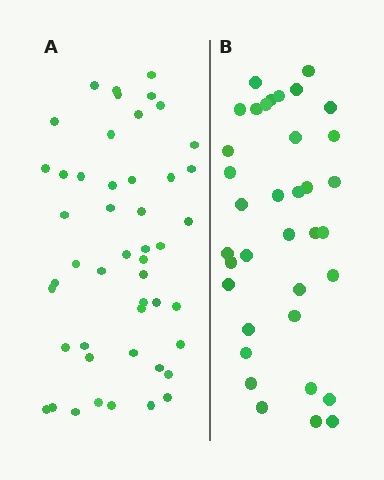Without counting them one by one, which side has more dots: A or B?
Region A (the left region) has more dots.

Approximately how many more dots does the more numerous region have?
Region A has roughly 12 or so more dots than region B.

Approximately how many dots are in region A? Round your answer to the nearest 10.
About 50 dots. (The exact count is 48, which rounds to 50.)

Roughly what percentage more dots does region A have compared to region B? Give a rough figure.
About 35% more.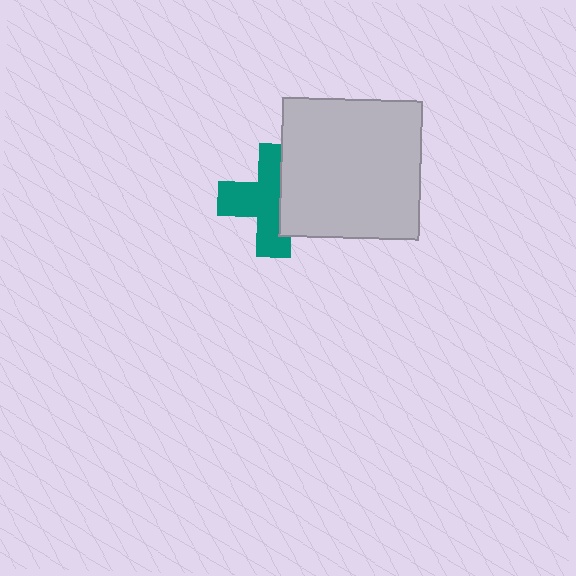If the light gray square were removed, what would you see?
You would see the complete teal cross.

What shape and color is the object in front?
The object in front is a light gray square.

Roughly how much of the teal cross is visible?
About half of it is visible (roughly 62%).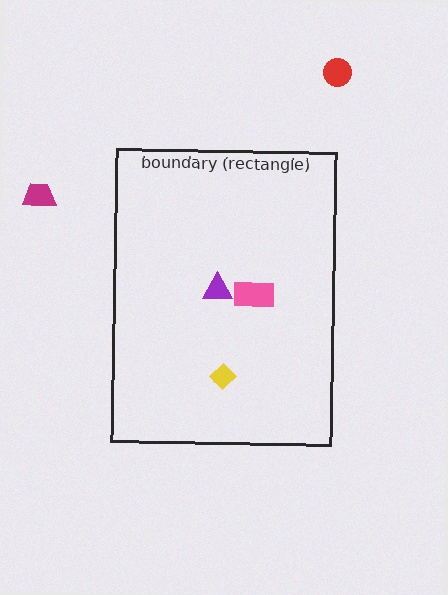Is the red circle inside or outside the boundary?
Outside.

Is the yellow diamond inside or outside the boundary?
Inside.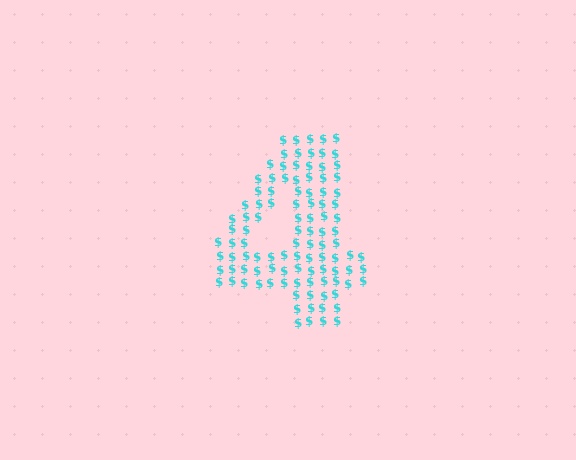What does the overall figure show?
The overall figure shows the digit 4.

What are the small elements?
The small elements are dollar signs.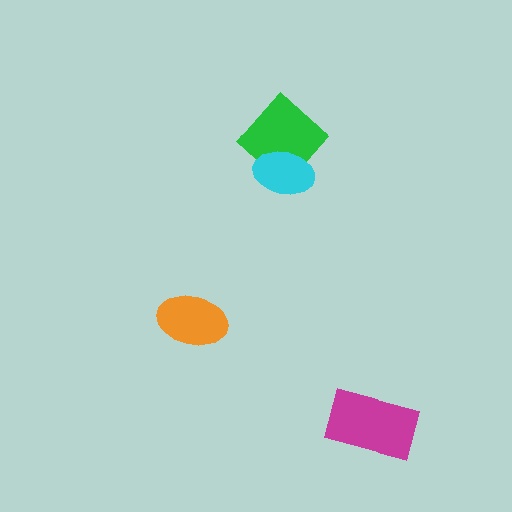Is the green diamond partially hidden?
Yes, it is partially covered by another shape.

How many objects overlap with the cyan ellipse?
1 object overlaps with the cyan ellipse.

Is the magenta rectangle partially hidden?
No, no other shape covers it.